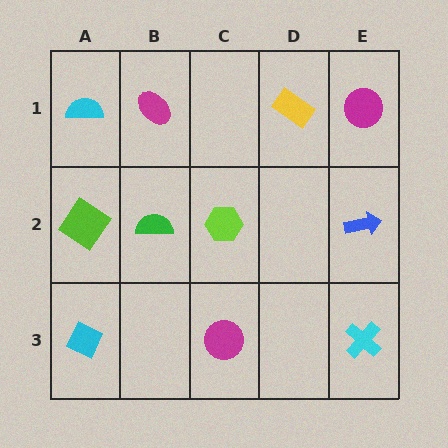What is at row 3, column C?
A magenta circle.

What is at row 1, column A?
A cyan semicircle.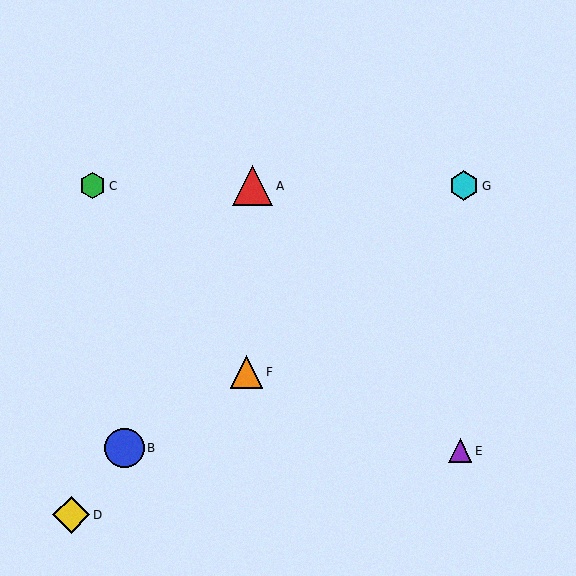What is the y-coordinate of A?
Object A is at y≈186.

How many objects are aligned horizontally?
3 objects (A, C, G) are aligned horizontally.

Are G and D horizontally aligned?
No, G is at y≈186 and D is at y≈515.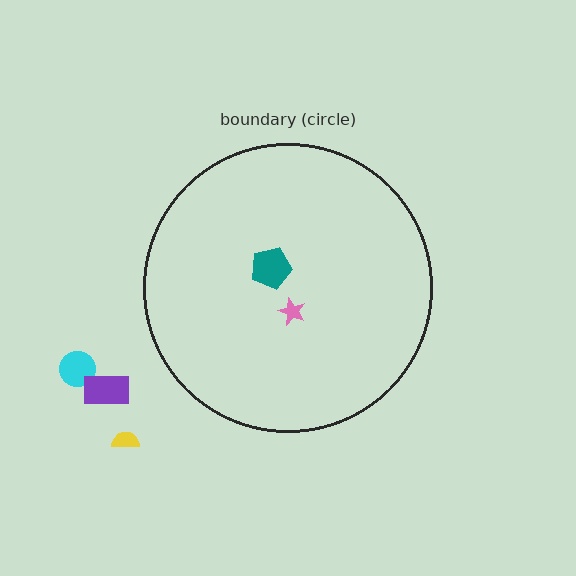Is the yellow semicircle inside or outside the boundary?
Outside.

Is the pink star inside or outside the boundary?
Inside.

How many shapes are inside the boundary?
2 inside, 3 outside.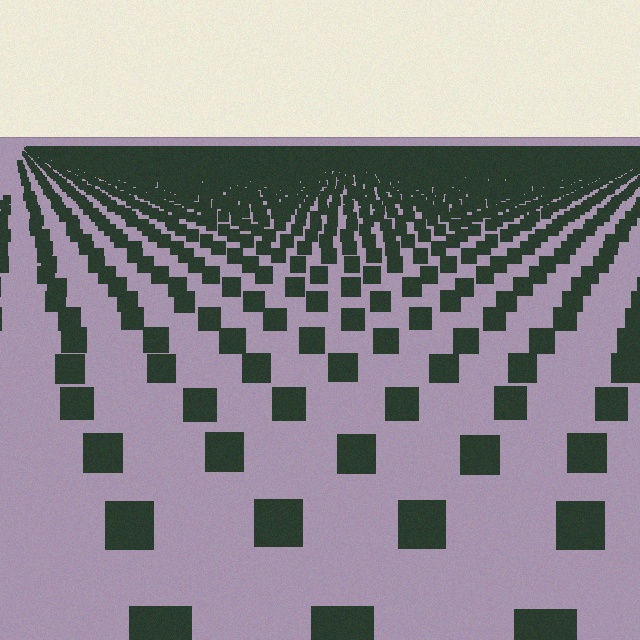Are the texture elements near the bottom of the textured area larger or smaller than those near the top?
Larger. Near the bottom, elements are closer to the viewer and appear at a bigger on-screen size.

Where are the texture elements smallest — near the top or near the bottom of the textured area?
Near the top.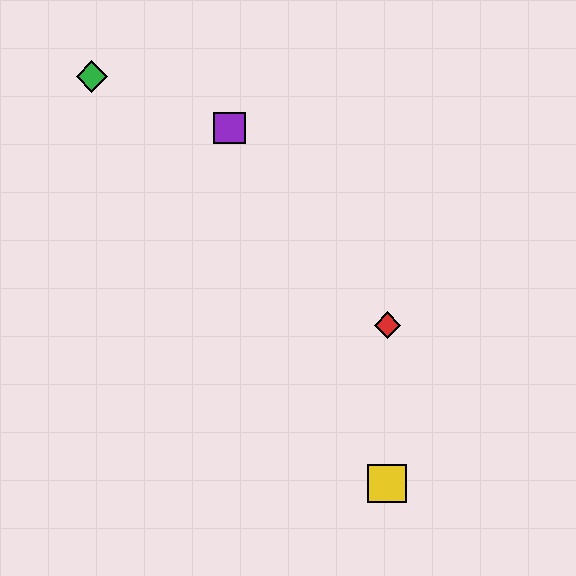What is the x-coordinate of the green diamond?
The green diamond is at x≈92.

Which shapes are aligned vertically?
The red diamond, the blue star, the yellow square are aligned vertically.